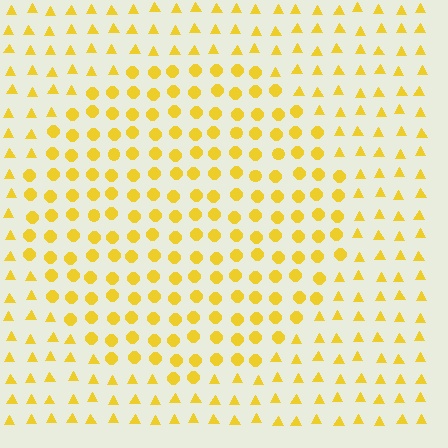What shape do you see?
I see a circle.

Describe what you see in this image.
The image is filled with small yellow elements arranged in a uniform grid. A circle-shaped region contains circles, while the surrounding area contains triangles. The boundary is defined purely by the change in element shape.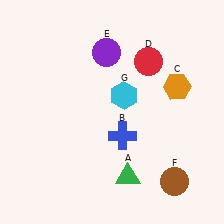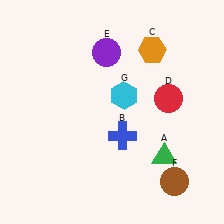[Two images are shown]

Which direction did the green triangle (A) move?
The green triangle (A) moved right.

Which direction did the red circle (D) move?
The red circle (D) moved down.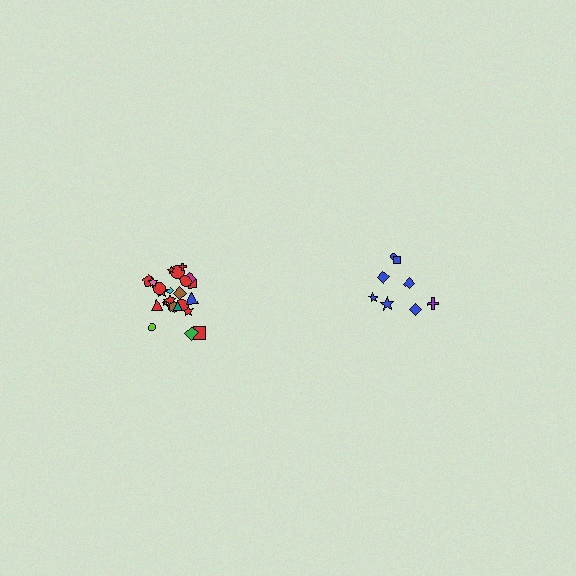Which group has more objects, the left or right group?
The left group.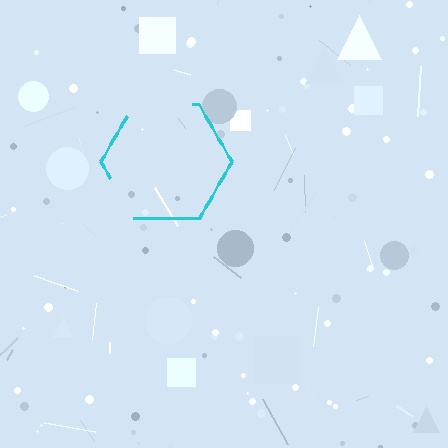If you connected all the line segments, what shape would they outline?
They would outline a hexagon.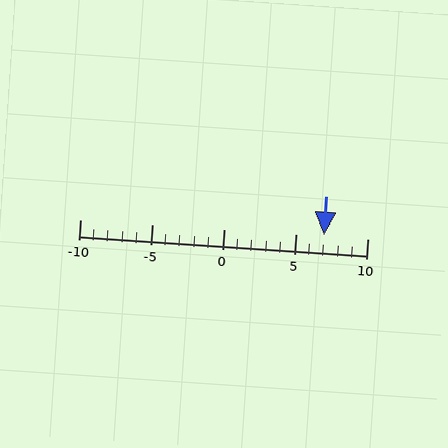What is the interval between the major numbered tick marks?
The major tick marks are spaced 5 units apart.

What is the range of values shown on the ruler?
The ruler shows values from -10 to 10.